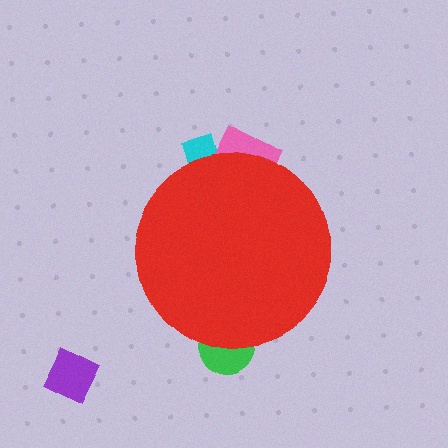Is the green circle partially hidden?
Yes, the green circle is partially hidden behind the red circle.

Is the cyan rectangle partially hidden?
Yes, the cyan rectangle is partially hidden behind the red circle.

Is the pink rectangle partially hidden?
Yes, the pink rectangle is partially hidden behind the red circle.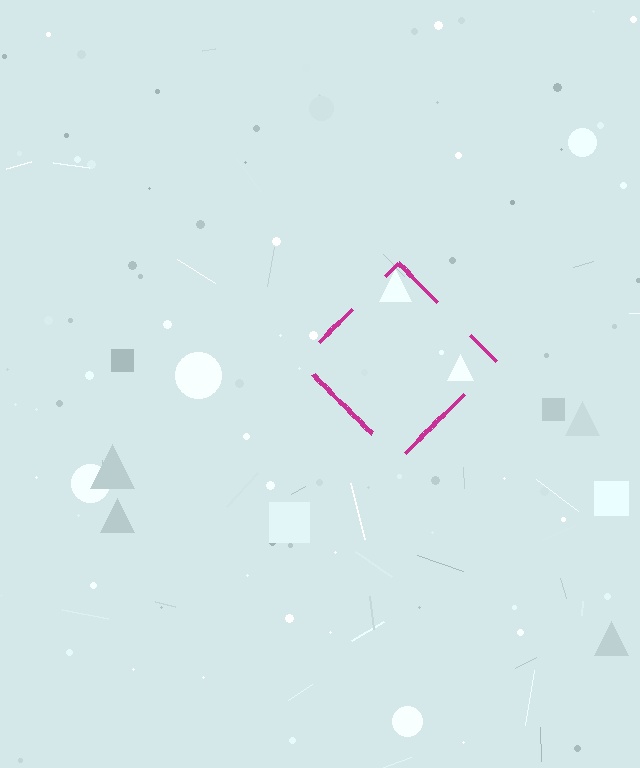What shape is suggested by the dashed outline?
The dashed outline suggests a diamond.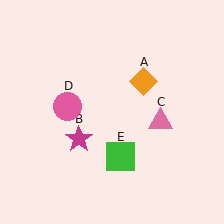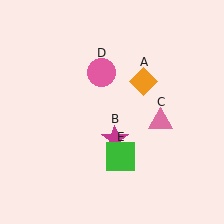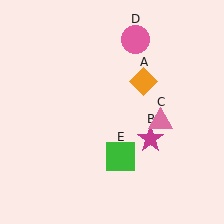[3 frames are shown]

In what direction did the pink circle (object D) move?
The pink circle (object D) moved up and to the right.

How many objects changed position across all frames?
2 objects changed position: magenta star (object B), pink circle (object D).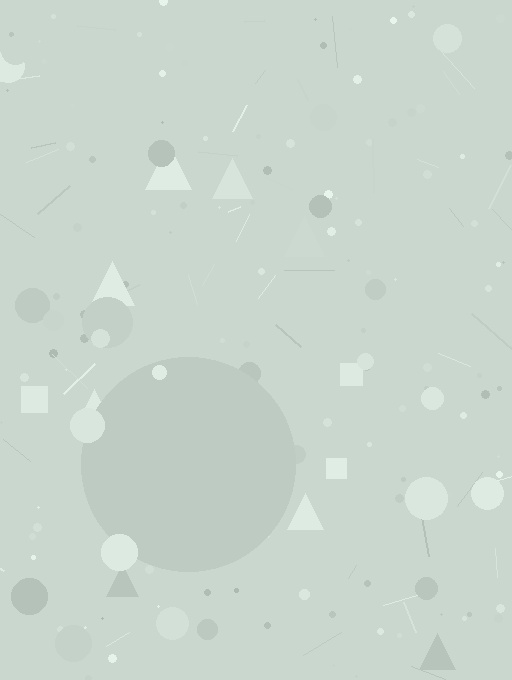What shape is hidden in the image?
A circle is hidden in the image.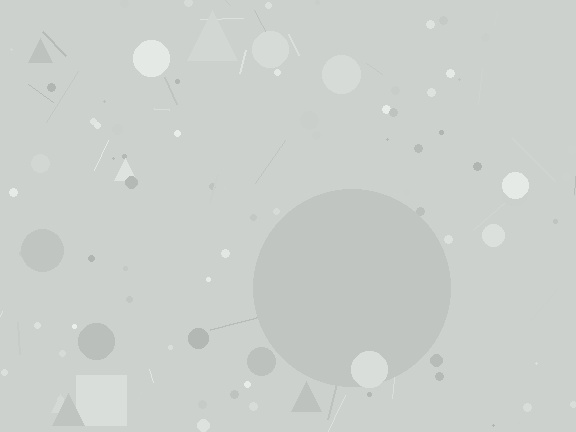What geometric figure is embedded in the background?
A circle is embedded in the background.